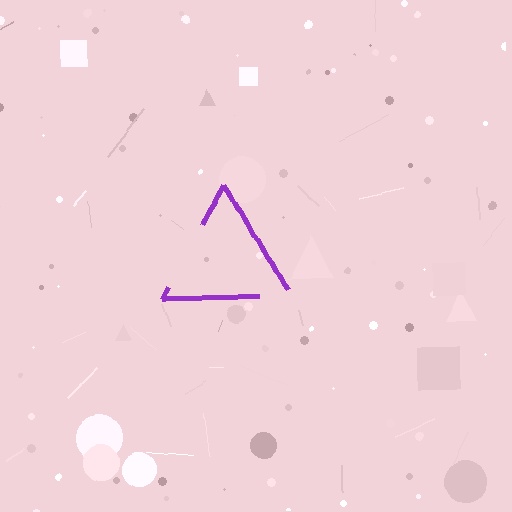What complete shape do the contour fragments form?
The contour fragments form a triangle.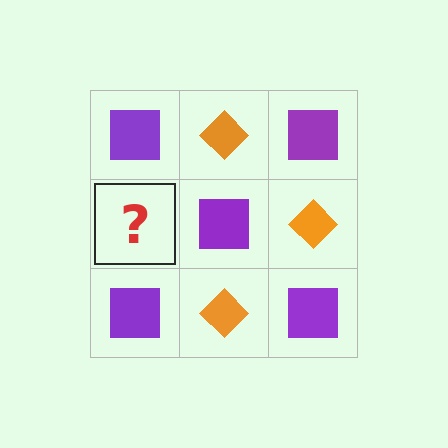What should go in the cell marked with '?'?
The missing cell should contain an orange diamond.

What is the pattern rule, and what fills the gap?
The rule is that it alternates purple square and orange diamond in a checkerboard pattern. The gap should be filled with an orange diamond.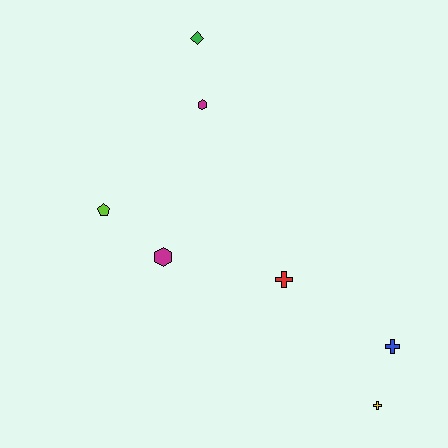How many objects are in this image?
There are 7 objects.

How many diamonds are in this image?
There is 1 diamond.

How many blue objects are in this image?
There is 1 blue object.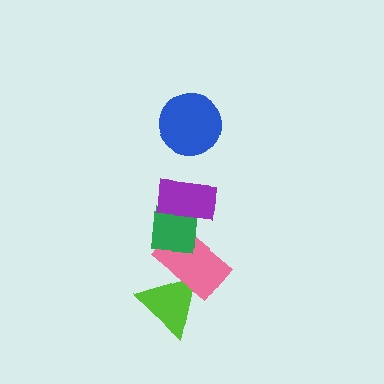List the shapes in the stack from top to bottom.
From top to bottom: the blue circle, the purple rectangle, the green square, the pink rectangle, the lime triangle.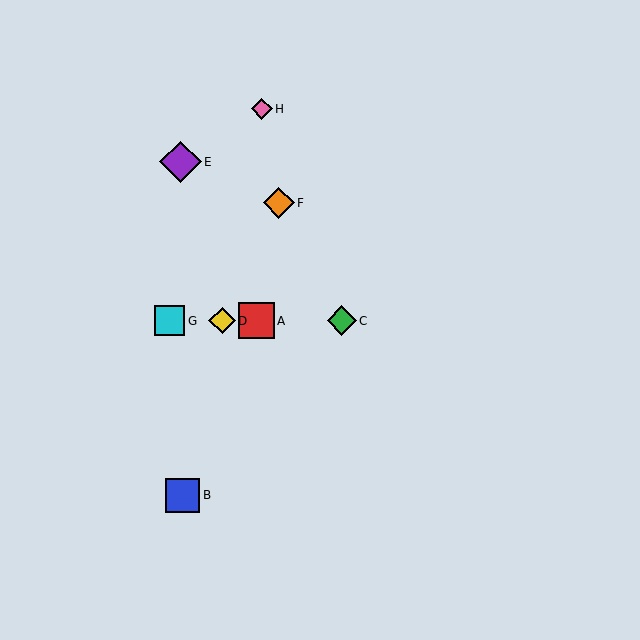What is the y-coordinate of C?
Object C is at y≈321.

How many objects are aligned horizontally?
4 objects (A, C, D, G) are aligned horizontally.